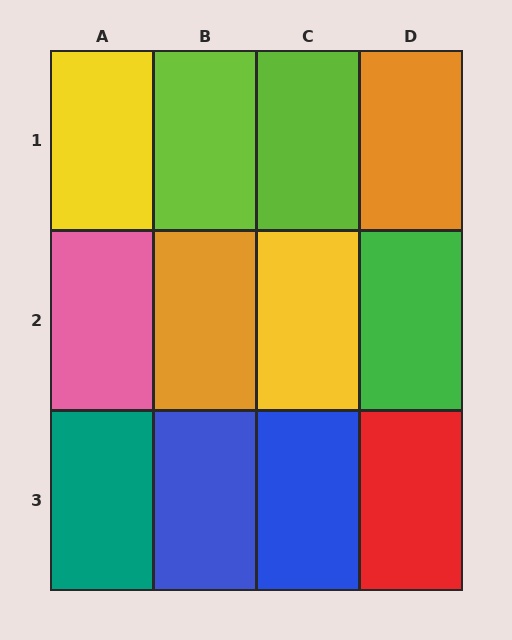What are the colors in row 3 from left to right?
Teal, blue, blue, red.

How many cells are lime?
2 cells are lime.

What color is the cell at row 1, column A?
Yellow.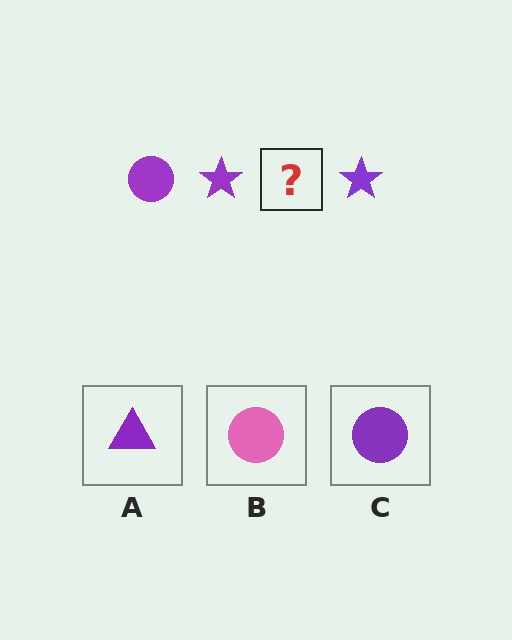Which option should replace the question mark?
Option C.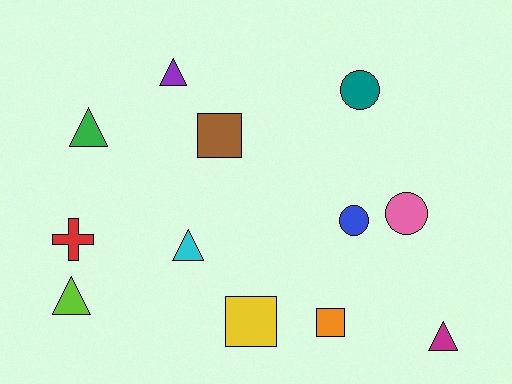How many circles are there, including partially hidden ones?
There are 3 circles.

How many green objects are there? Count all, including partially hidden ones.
There is 1 green object.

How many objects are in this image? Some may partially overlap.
There are 12 objects.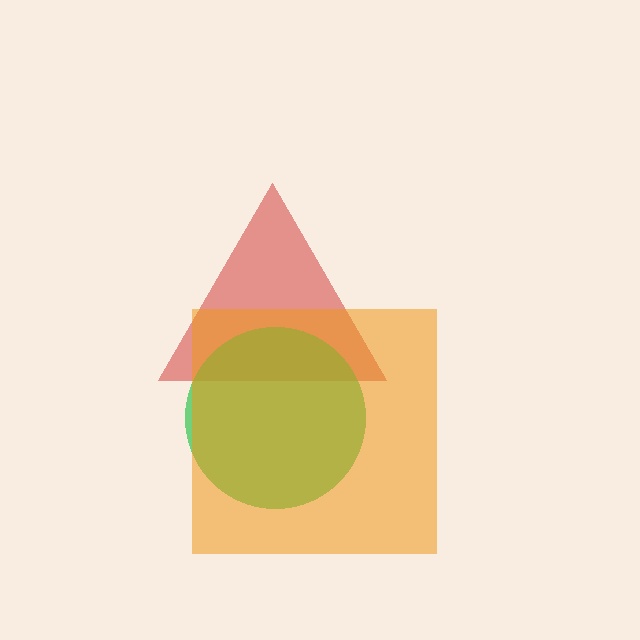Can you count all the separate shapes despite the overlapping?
Yes, there are 3 separate shapes.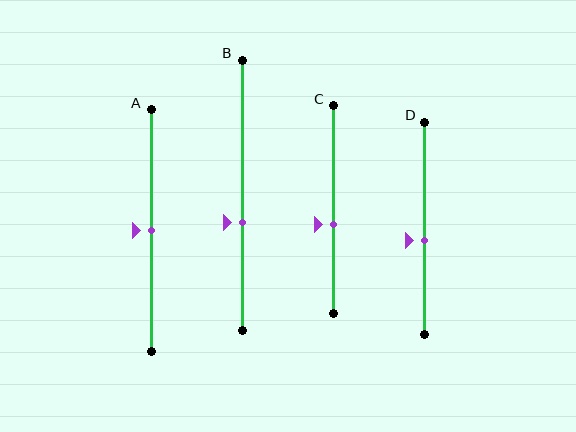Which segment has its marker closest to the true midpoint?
Segment A has its marker closest to the true midpoint.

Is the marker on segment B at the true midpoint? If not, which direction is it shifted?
No, the marker on segment B is shifted downward by about 10% of the segment length.